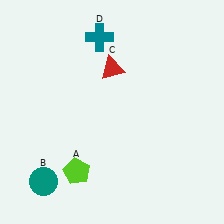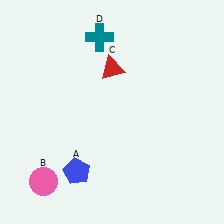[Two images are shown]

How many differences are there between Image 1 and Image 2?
There are 2 differences between the two images.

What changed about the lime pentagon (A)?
In Image 1, A is lime. In Image 2, it changed to blue.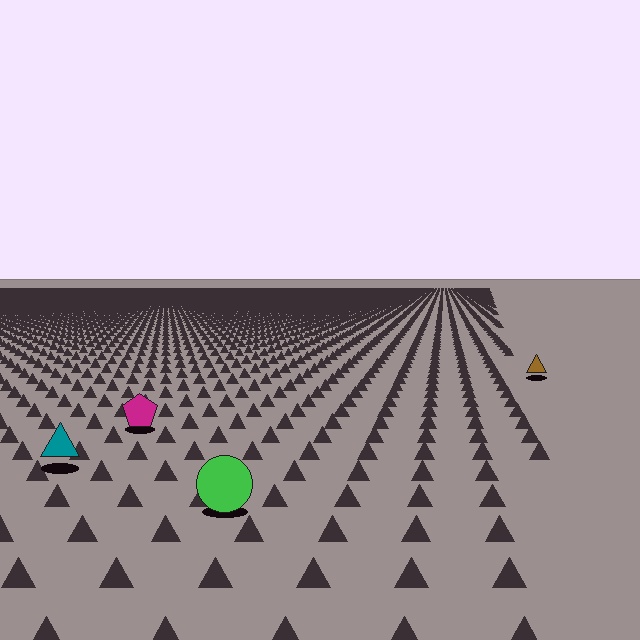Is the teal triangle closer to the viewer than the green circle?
No. The green circle is closer — you can tell from the texture gradient: the ground texture is coarser near it.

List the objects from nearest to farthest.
From nearest to farthest: the green circle, the teal triangle, the magenta pentagon, the brown triangle.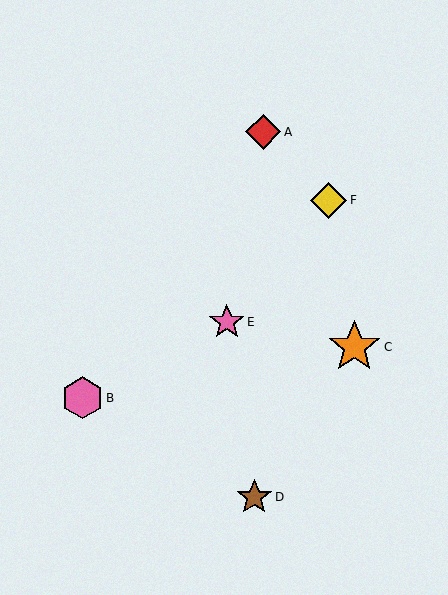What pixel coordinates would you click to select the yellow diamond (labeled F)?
Click at (329, 200) to select the yellow diamond F.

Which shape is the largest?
The orange star (labeled C) is the largest.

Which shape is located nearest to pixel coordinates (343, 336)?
The orange star (labeled C) at (354, 347) is nearest to that location.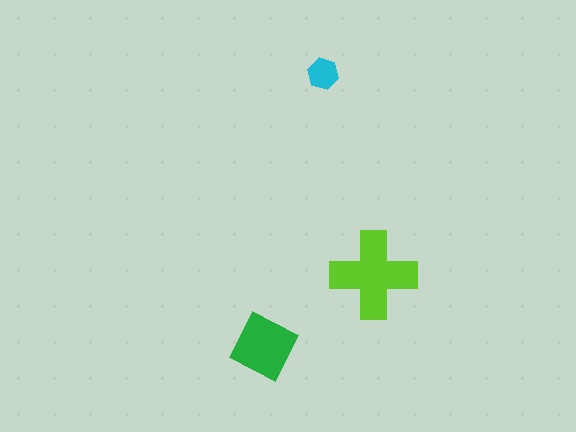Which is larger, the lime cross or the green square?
The lime cross.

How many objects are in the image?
There are 3 objects in the image.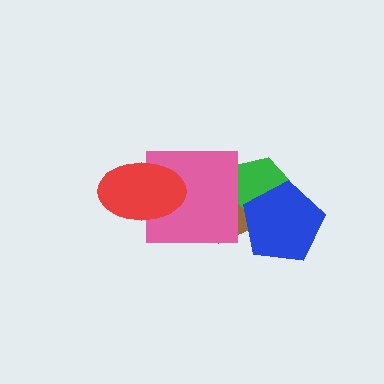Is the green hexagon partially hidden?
Yes, it is partially covered by another shape.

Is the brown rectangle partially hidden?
Yes, it is partially covered by another shape.